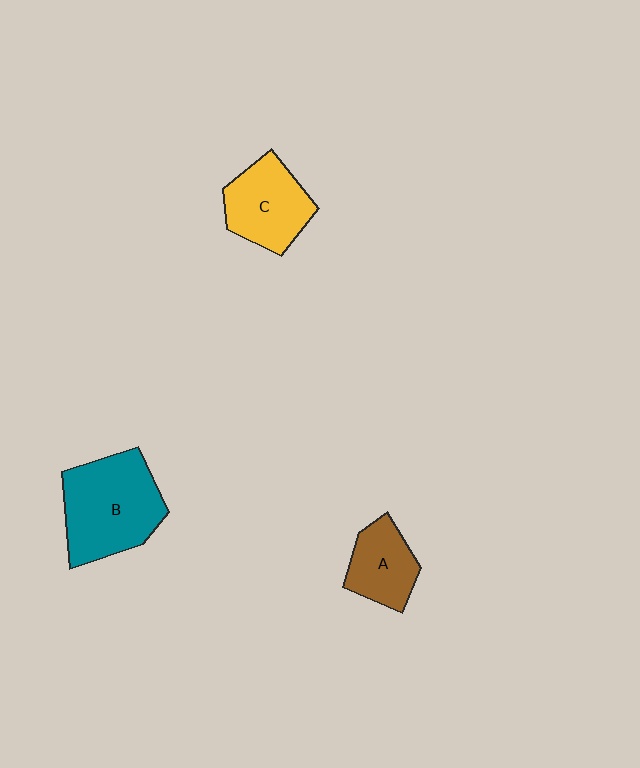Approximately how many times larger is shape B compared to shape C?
Approximately 1.4 times.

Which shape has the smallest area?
Shape A (brown).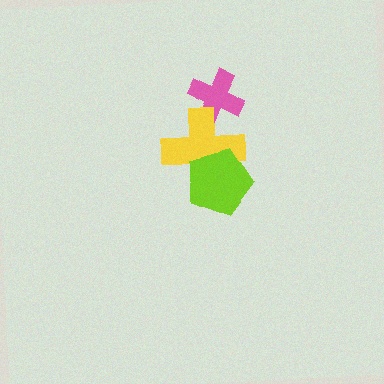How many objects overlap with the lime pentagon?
1 object overlaps with the lime pentagon.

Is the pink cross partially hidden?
Yes, it is partially covered by another shape.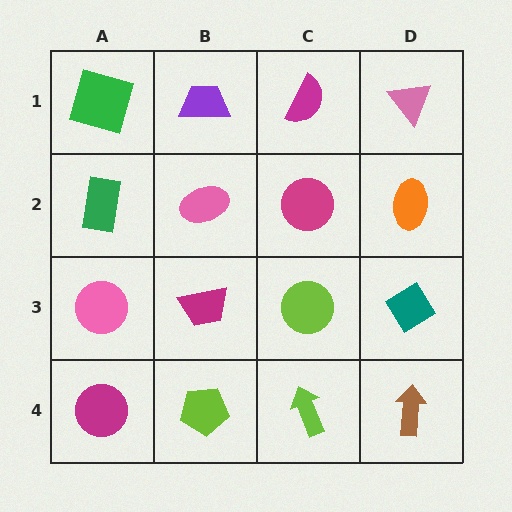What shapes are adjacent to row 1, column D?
An orange ellipse (row 2, column D), a magenta semicircle (row 1, column C).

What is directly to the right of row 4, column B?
A lime arrow.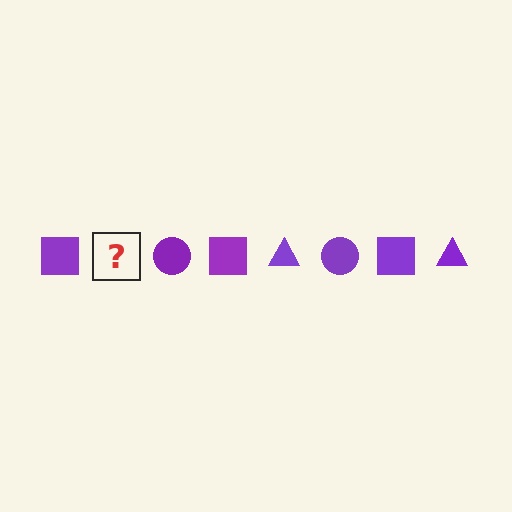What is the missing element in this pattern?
The missing element is a purple triangle.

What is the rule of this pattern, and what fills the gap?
The rule is that the pattern cycles through square, triangle, circle shapes in purple. The gap should be filled with a purple triangle.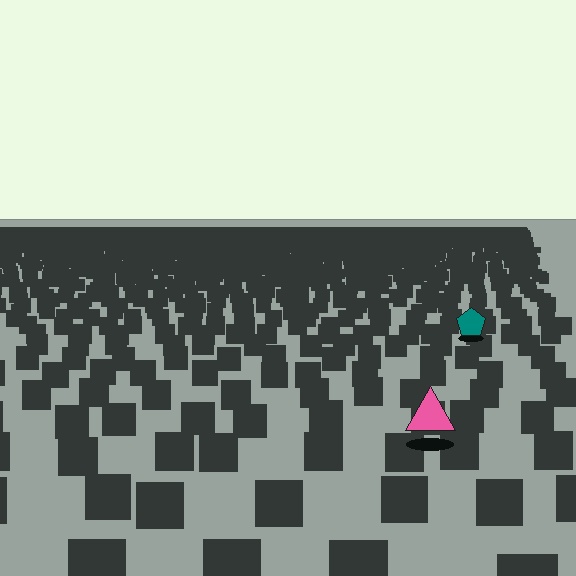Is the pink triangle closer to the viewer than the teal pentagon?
Yes. The pink triangle is closer — you can tell from the texture gradient: the ground texture is coarser near it.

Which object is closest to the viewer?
The pink triangle is closest. The texture marks near it are larger and more spread out.